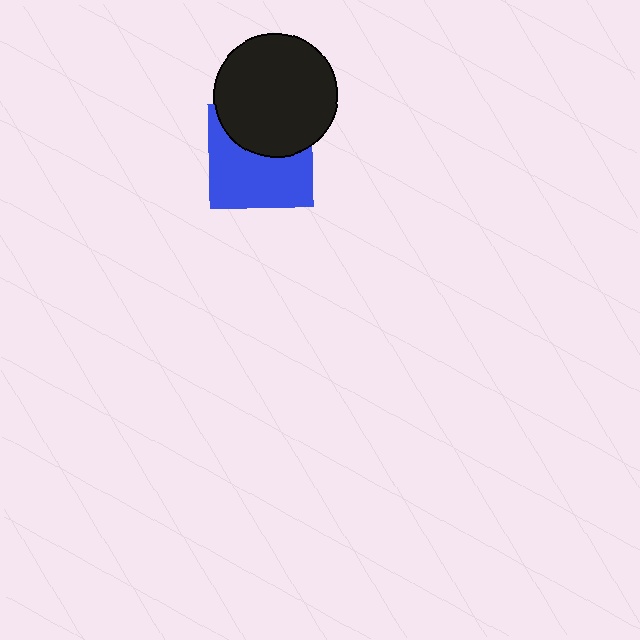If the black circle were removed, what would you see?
You would see the complete blue square.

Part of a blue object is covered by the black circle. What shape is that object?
It is a square.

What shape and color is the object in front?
The object in front is a black circle.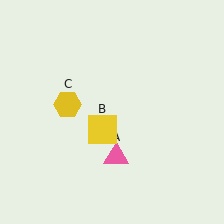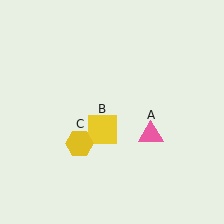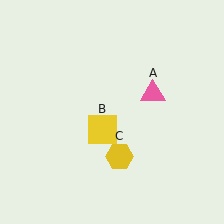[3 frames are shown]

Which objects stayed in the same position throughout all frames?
Yellow square (object B) remained stationary.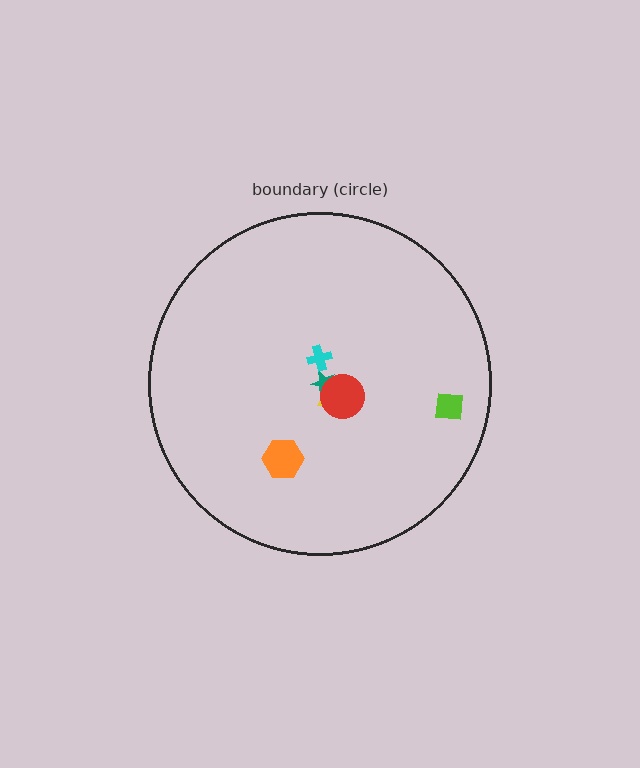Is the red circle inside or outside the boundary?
Inside.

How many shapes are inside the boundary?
6 inside, 0 outside.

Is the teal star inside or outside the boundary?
Inside.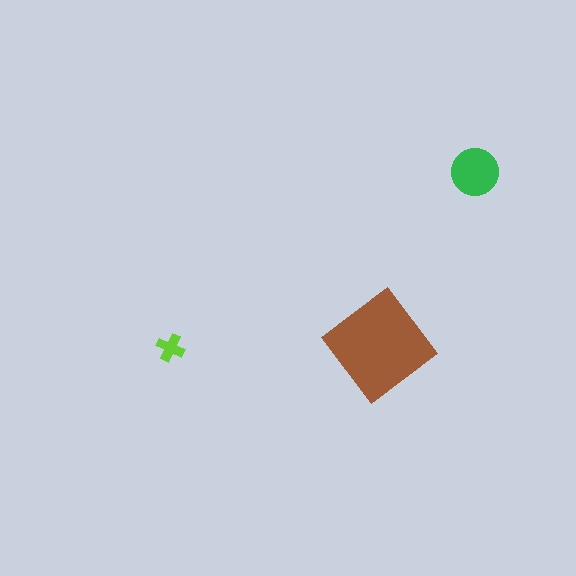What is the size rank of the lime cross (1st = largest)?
3rd.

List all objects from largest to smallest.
The brown diamond, the green circle, the lime cross.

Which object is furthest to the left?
The lime cross is leftmost.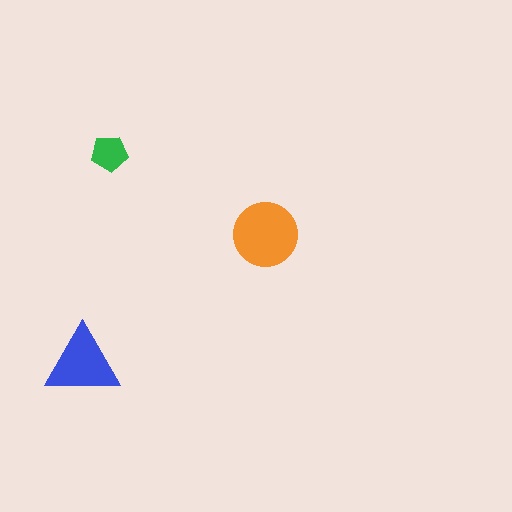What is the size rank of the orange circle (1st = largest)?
1st.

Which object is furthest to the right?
The orange circle is rightmost.